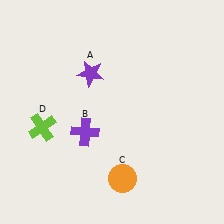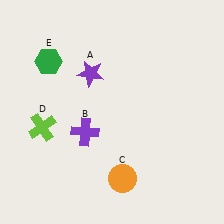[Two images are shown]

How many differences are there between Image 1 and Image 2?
There is 1 difference between the two images.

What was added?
A green hexagon (E) was added in Image 2.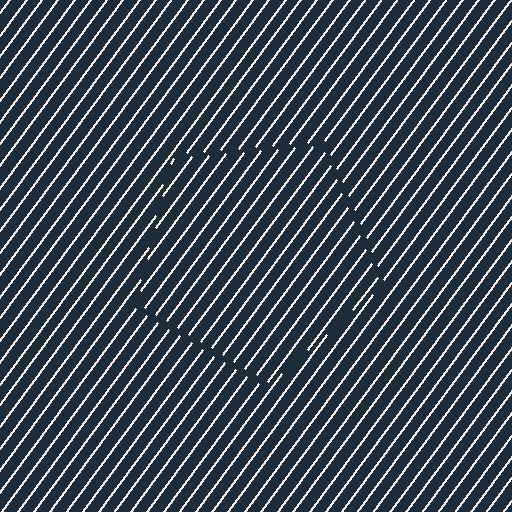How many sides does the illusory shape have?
5 sides — the line-ends trace a pentagon.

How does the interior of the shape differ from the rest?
The interior of the shape contains the same grating, shifted by half a period — the contour is defined by the phase discontinuity where line-ends from the inner and outer gratings abut.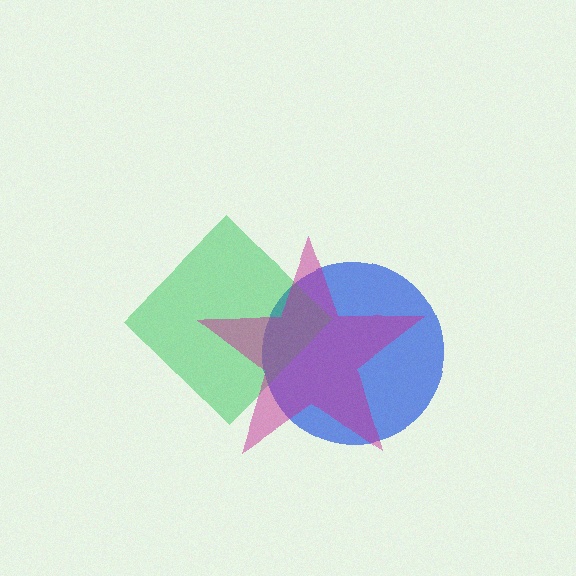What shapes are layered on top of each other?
The layered shapes are: a blue circle, a green diamond, a magenta star.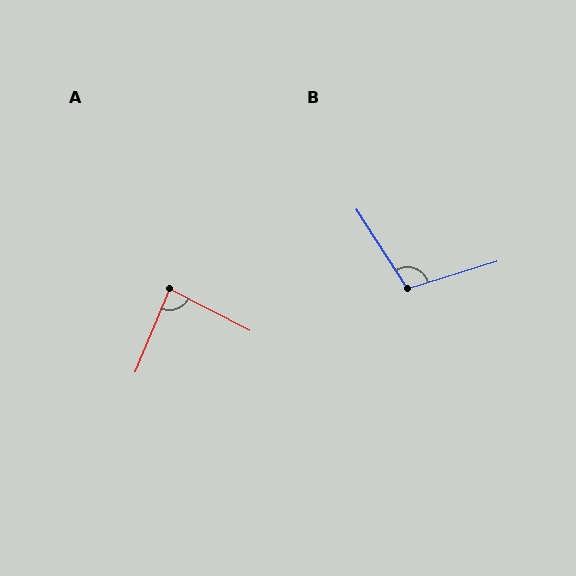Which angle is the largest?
B, at approximately 106 degrees.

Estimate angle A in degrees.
Approximately 85 degrees.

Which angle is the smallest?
A, at approximately 85 degrees.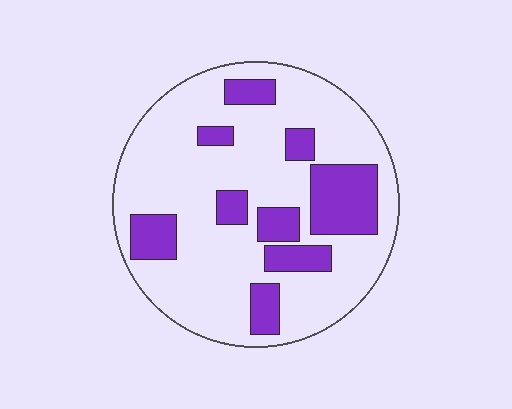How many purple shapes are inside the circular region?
9.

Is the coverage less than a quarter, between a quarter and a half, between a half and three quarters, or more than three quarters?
Less than a quarter.